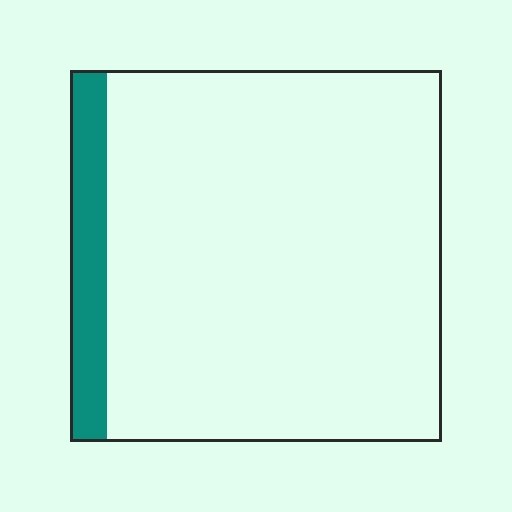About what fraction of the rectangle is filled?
About one tenth (1/10).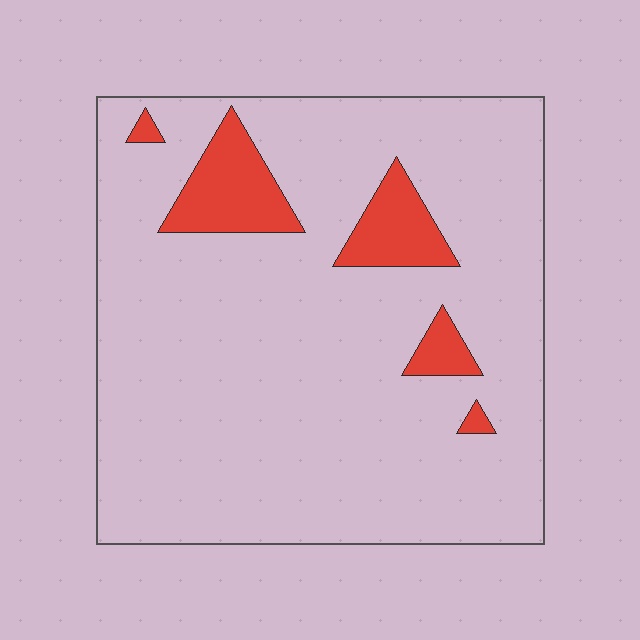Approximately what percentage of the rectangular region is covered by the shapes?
Approximately 10%.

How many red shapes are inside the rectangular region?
5.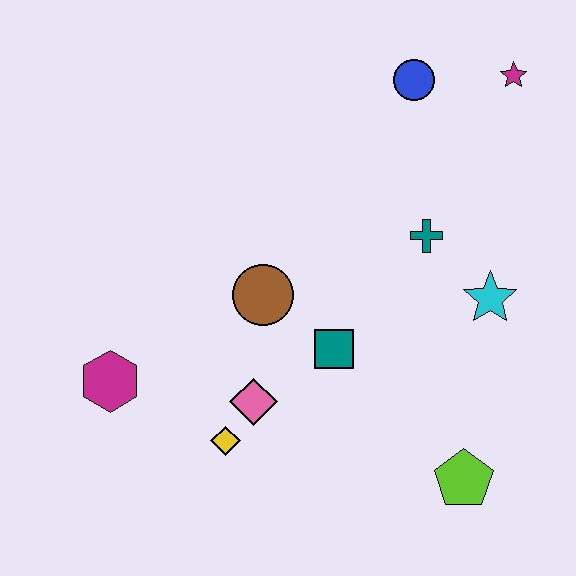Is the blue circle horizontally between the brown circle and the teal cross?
Yes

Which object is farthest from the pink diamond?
The magenta star is farthest from the pink diamond.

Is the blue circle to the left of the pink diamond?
No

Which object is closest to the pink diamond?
The yellow diamond is closest to the pink diamond.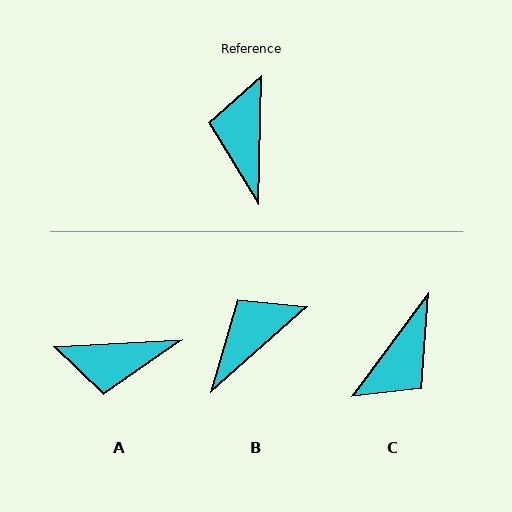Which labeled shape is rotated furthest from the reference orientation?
C, about 145 degrees away.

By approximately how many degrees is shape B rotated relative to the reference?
Approximately 47 degrees clockwise.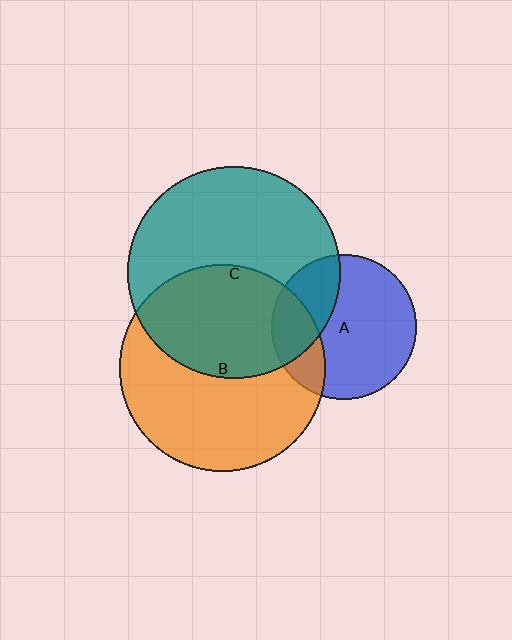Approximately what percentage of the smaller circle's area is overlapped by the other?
Approximately 30%.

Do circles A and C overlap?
Yes.